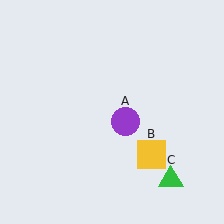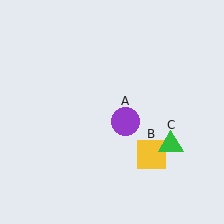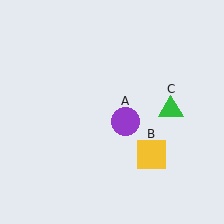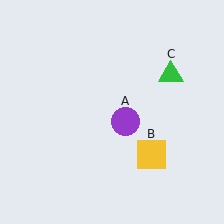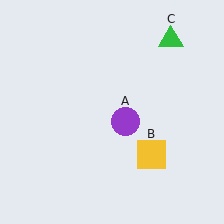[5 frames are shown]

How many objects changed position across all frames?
1 object changed position: green triangle (object C).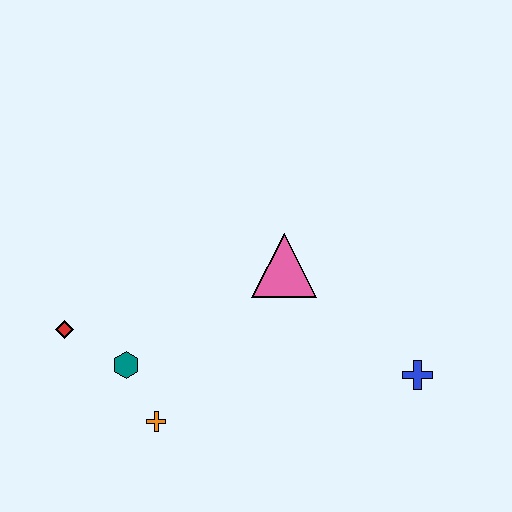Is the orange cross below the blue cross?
Yes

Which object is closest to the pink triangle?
The blue cross is closest to the pink triangle.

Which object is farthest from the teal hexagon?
The blue cross is farthest from the teal hexagon.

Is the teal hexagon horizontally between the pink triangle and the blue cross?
No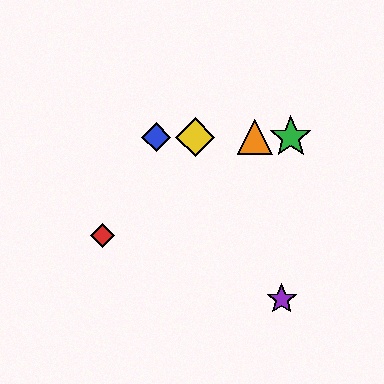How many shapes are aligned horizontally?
4 shapes (the blue diamond, the green star, the yellow diamond, the orange triangle) are aligned horizontally.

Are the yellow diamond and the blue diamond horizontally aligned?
Yes, both are at y≈137.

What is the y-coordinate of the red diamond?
The red diamond is at y≈236.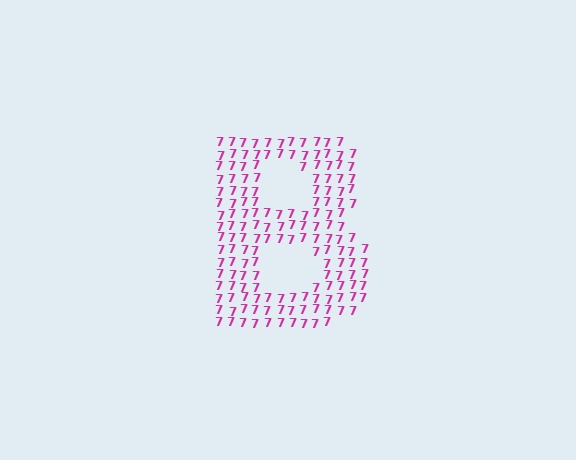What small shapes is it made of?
It is made of small digit 7's.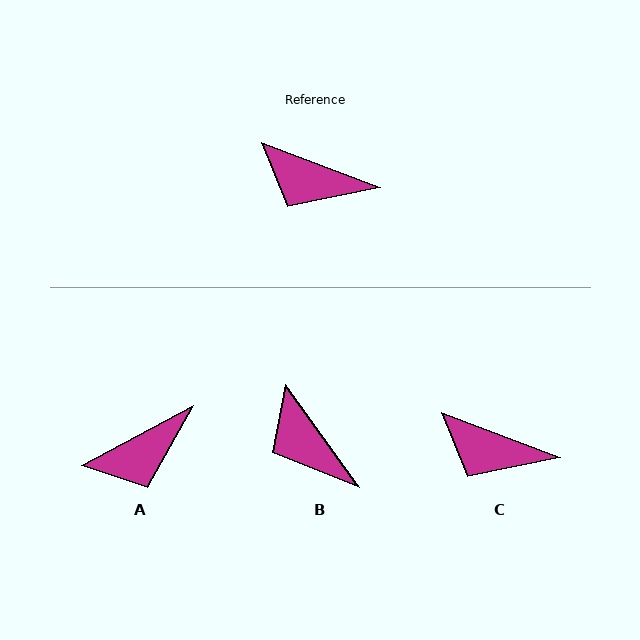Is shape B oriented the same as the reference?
No, it is off by about 34 degrees.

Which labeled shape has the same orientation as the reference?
C.